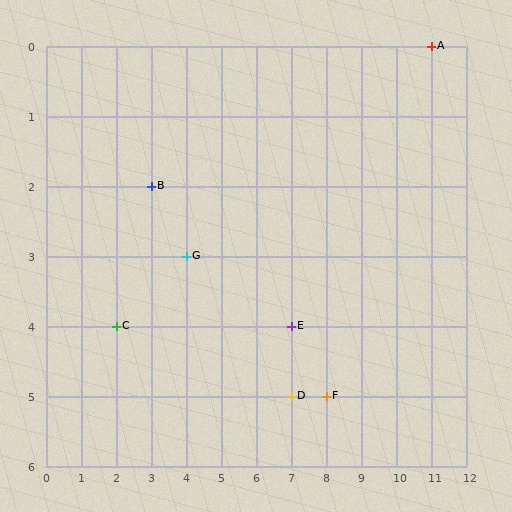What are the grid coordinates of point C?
Point C is at grid coordinates (2, 4).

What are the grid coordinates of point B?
Point B is at grid coordinates (3, 2).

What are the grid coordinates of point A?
Point A is at grid coordinates (11, 0).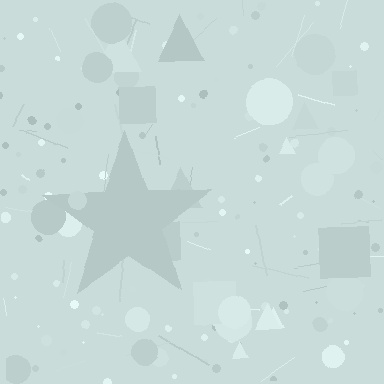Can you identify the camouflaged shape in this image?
The camouflaged shape is a star.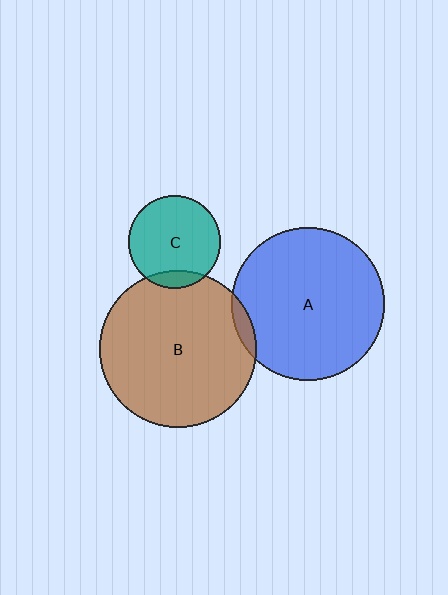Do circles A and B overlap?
Yes.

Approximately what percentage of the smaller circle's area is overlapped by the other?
Approximately 5%.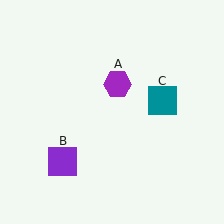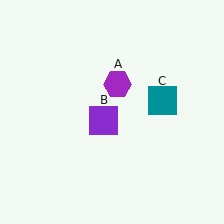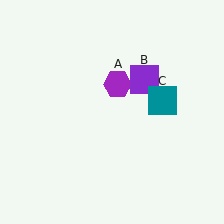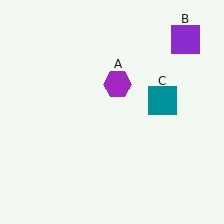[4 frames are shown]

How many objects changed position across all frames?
1 object changed position: purple square (object B).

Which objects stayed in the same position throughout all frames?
Purple hexagon (object A) and teal square (object C) remained stationary.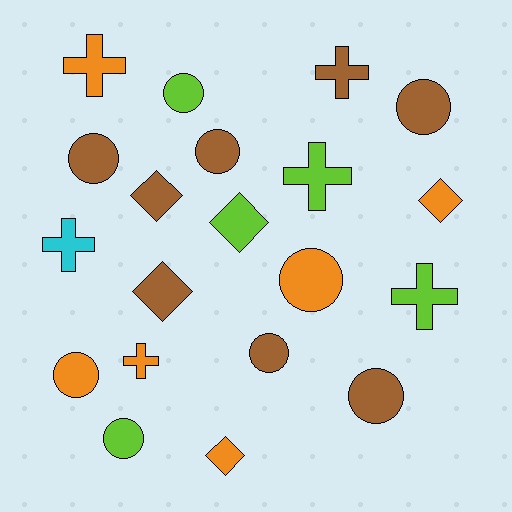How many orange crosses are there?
There are 2 orange crosses.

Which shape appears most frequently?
Circle, with 9 objects.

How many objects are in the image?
There are 20 objects.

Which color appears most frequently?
Brown, with 8 objects.